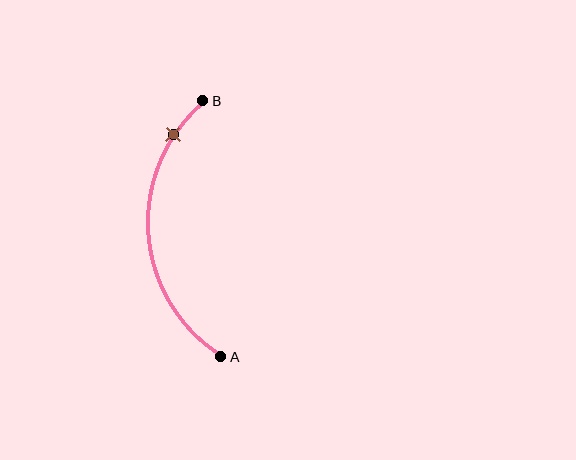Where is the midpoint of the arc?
The arc midpoint is the point on the curve farthest from the straight line joining A and B. It sits to the left of that line.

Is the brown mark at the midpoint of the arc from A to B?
No. The brown mark lies on the arc but is closer to endpoint B. The arc midpoint would be at the point on the curve equidistant along the arc from both A and B.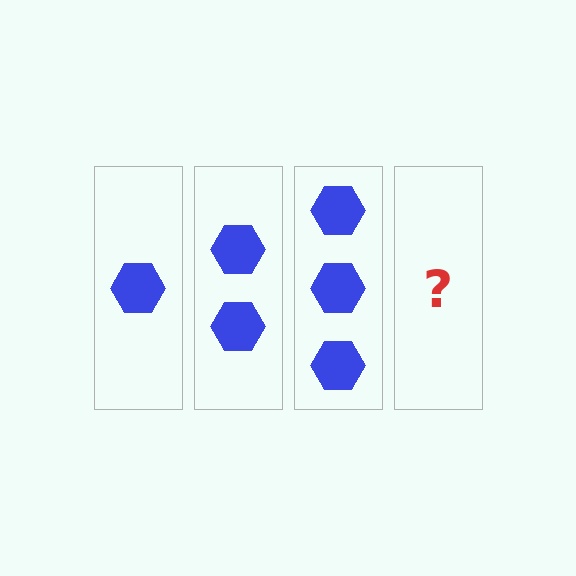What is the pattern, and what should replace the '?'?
The pattern is that each step adds one more hexagon. The '?' should be 4 hexagons.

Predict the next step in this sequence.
The next step is 4 hexagons.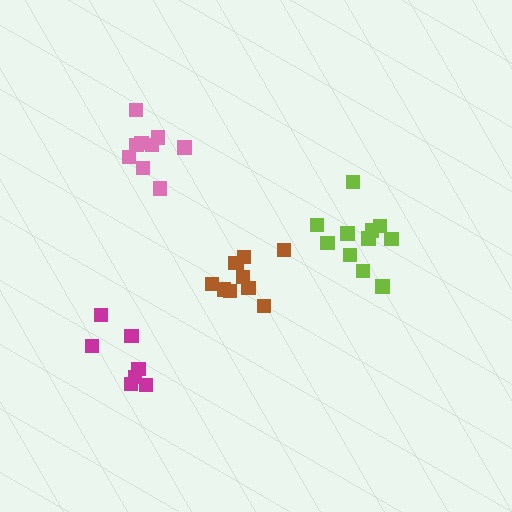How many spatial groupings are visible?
There are 4 spatial groupings.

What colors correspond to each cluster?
The clusters are colored: lime, brown, pink, magenta.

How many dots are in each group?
Group 1: 11 dots, Group 2: 10 dots, Group 3: 9 dots, Group 4: 7 dots (37 total).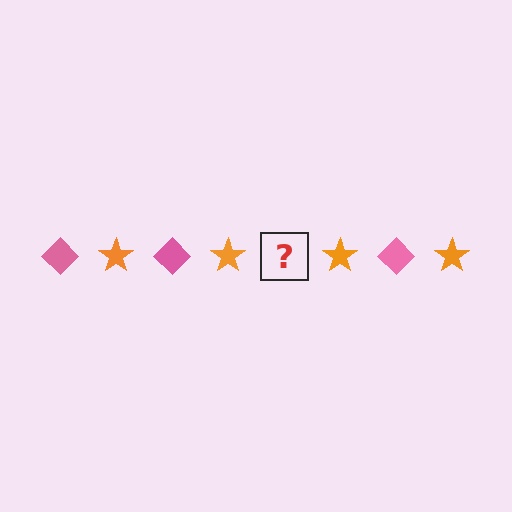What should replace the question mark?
The question mark should be replaced with a pink diamond.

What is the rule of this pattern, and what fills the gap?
The rule is that the pattern alternates between pink diamond and orange star. The gap should be filled with a pink diamond.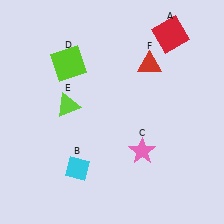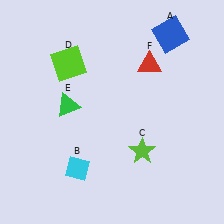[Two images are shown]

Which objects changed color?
A changed from red to blue. C changed from pink to lime. E changed from lime to green.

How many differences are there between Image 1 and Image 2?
There are 3 differences between the two images.